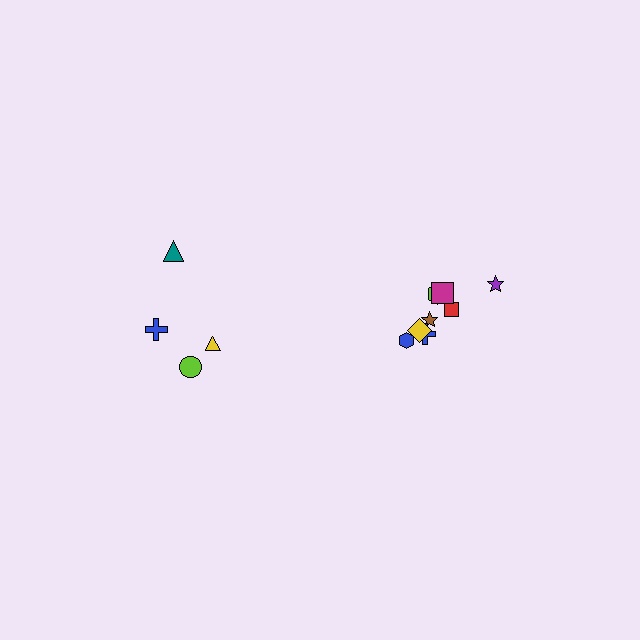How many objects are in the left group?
There are 4 objects.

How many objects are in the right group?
There are 8 objects.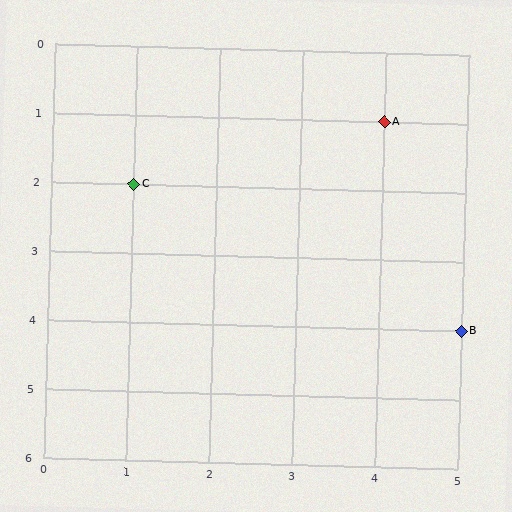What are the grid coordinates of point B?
Point B is at grid coordinates (5, 4).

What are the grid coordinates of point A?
Point A is at grid coordinates (4, 1).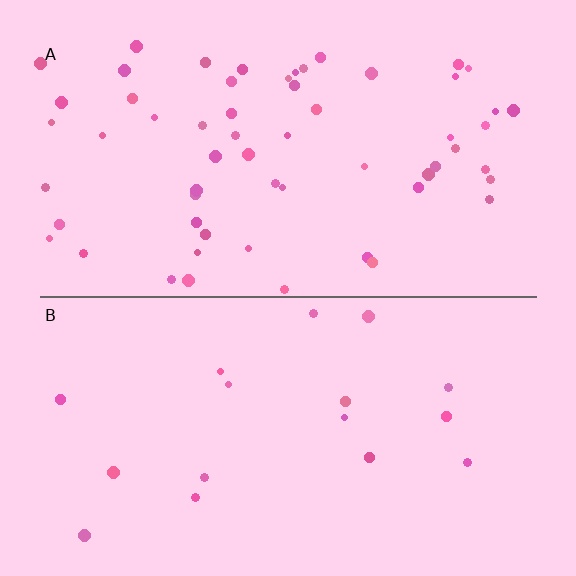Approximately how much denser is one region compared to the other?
Approximately 3.5× — region A over region B.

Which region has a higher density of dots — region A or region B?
A (the top).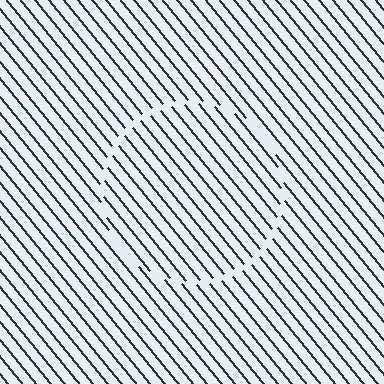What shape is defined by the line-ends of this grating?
An illusory circle. The interior of the shape contains the same grating, shifted by half a period — the contour is defined by the phase discontinuity where line-ends from the inner and outer gratings abut.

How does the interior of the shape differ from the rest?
The interior of the shape contains the same grating, shifted by half a period — the contour is defined by the phase discontinuity where line-ends from the inner and outer gratings abut.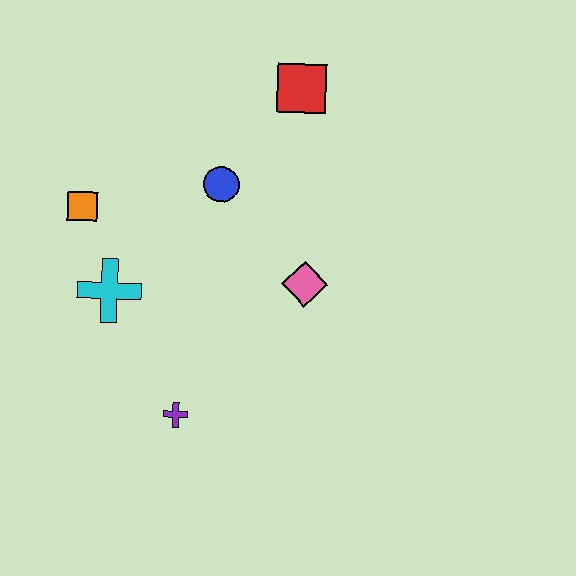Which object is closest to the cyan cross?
The orange square is closest to the cyan cross.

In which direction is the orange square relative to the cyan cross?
The orange square is above the cyan cross.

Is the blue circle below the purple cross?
No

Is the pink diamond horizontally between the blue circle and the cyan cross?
No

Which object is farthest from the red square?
The purple cross is farthest from the red square.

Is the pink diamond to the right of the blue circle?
Yes